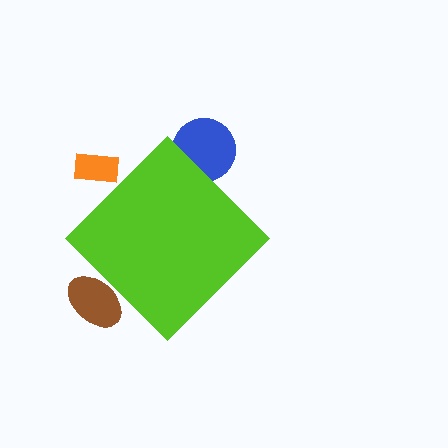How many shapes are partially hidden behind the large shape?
3 shapes are partially hidden.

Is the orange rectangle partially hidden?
Yes, the orange rectangle is partially hidden behind the lime diamond.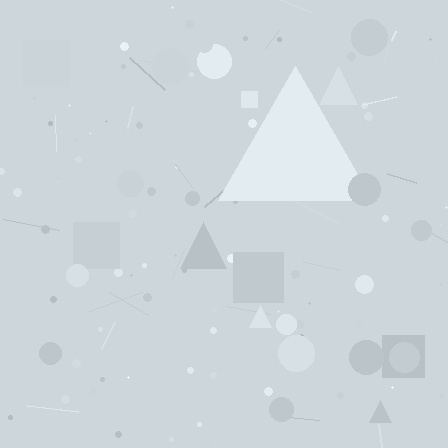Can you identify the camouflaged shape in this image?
The camouflaged shape is a triangle.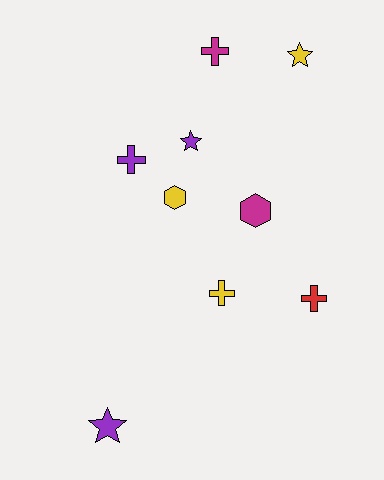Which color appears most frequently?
Purple, with 3 objects.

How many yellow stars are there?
There is 1 yellow star.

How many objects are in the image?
There are 9 objects.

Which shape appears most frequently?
Cross, with 4 objects.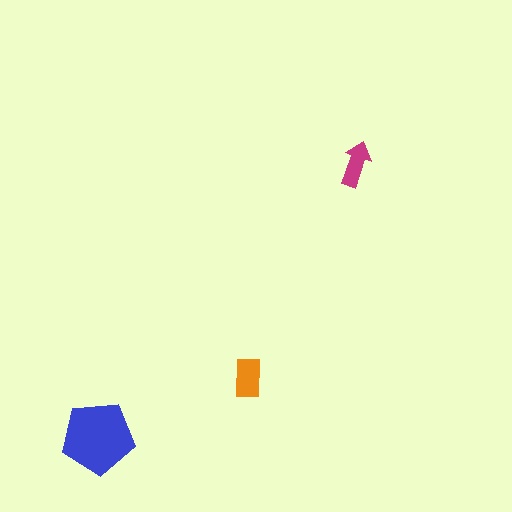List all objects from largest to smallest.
The blue pentagon, the orange rectangle, the magenta arrow.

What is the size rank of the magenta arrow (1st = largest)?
3rd.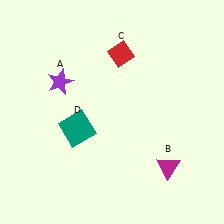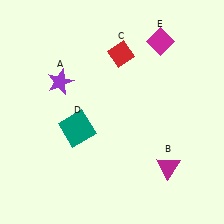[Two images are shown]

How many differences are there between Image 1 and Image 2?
There is 1 difference between the two images.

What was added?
A magenta diamond (E) was added in Image 2.